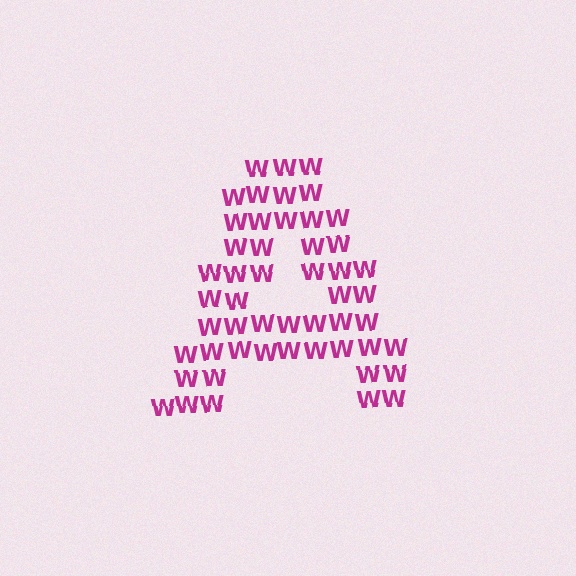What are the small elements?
The small elements are letter W's.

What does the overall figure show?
The overall figure shows the letter A.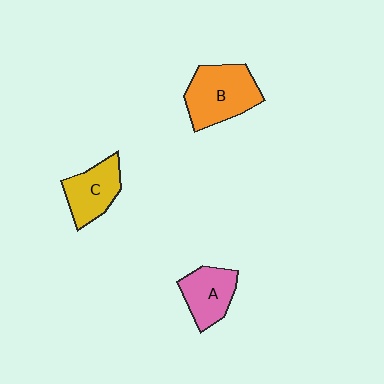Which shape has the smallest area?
Shape A (pink).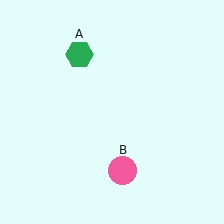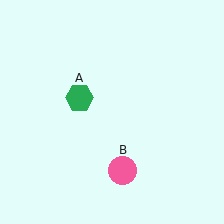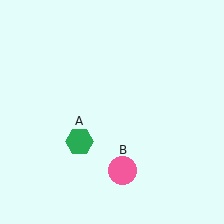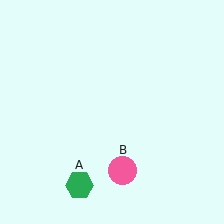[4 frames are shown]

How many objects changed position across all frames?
1 object changed position: green hexagon (object A).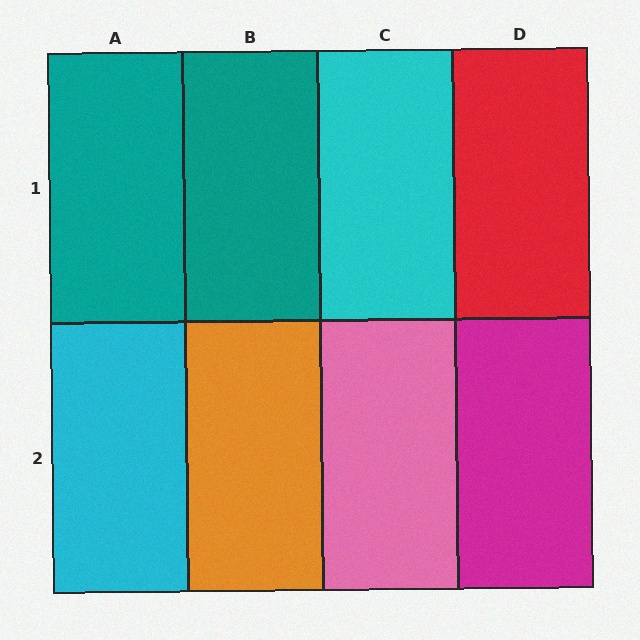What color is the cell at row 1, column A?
Teal.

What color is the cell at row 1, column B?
Teal.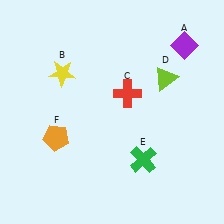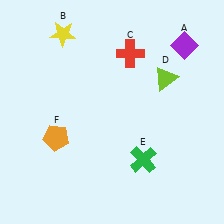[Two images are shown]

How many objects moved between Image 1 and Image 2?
2 objects moved between the two images.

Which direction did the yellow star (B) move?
The yellow star (B) moved up.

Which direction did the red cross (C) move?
The red cross (C) moved up.